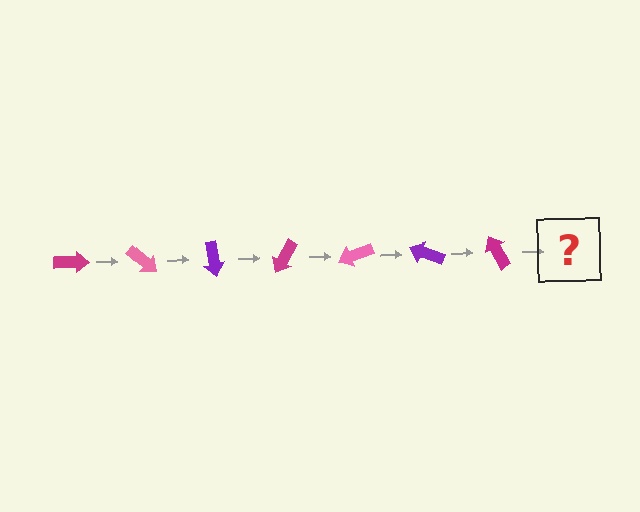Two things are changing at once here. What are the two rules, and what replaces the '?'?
The two rules are that it rotates 40 degrees each step and the color cycles through magenta, pink, and purple. The '?' should be a pink arrow, rotated 280 degrees from the start.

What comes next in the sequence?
The next element should be a pink arrow, rotated 280 degrees from the start.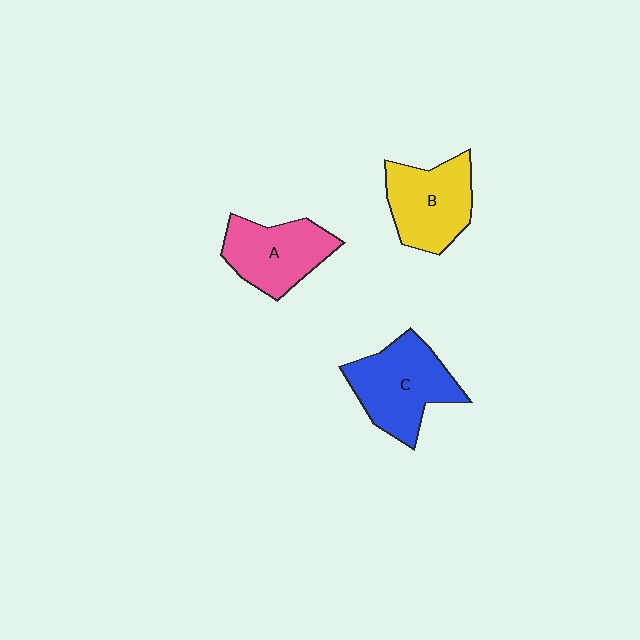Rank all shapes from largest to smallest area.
From largest to smallest: C (blue), B (yellow), A (pink).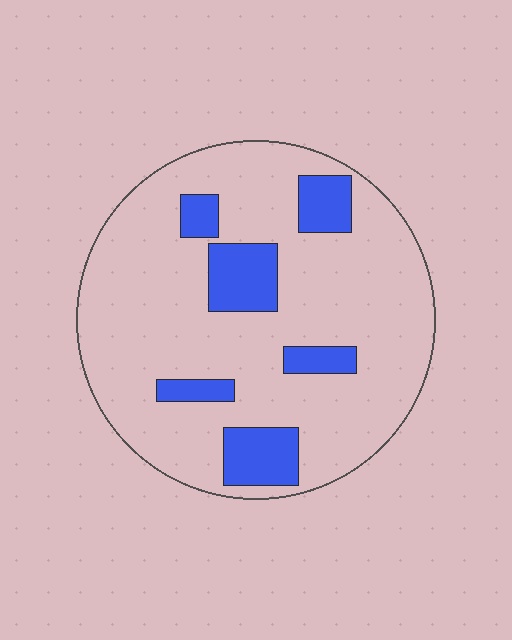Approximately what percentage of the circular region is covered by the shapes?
Approximately 20%.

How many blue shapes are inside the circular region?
6.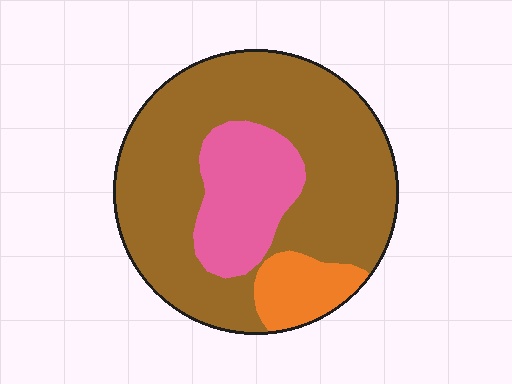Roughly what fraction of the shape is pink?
Pink covers roughly 20% of the shape.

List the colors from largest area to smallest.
From largest to smallest: brown, pink, orange.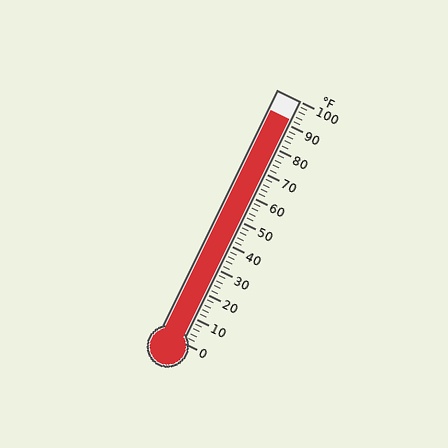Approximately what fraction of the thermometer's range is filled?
The thermometer is filled to approximately 90% of its range.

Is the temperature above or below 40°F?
The temperature is above 40°F.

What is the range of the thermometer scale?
The thermometer scale ranges from 0°F to 100°F.